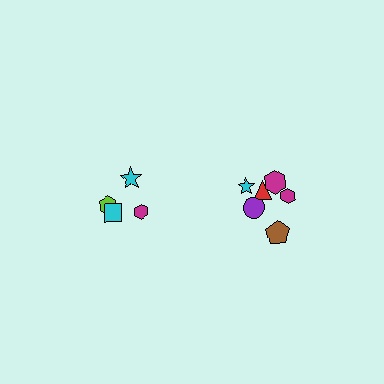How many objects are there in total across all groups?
There are 10 objects.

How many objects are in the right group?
There are 6 objects.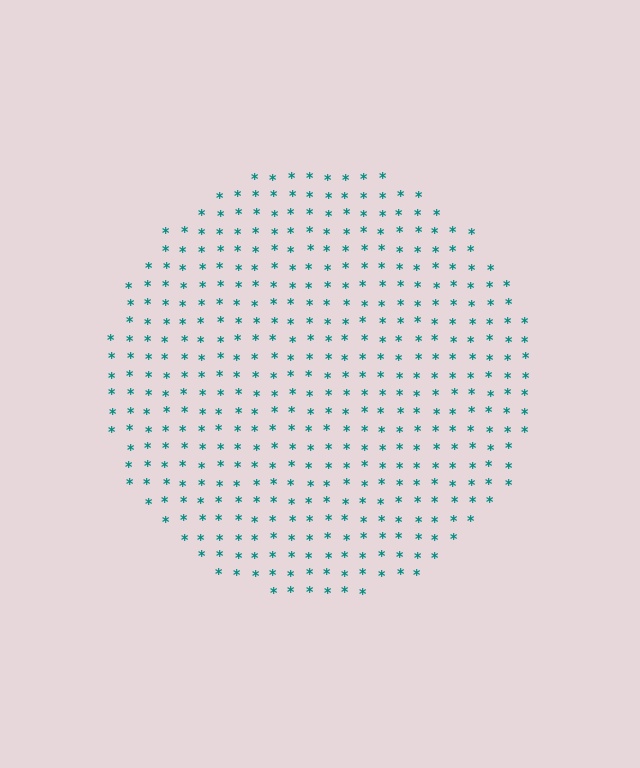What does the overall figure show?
The overall figure shows a circle.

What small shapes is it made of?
It is made of small asterisks.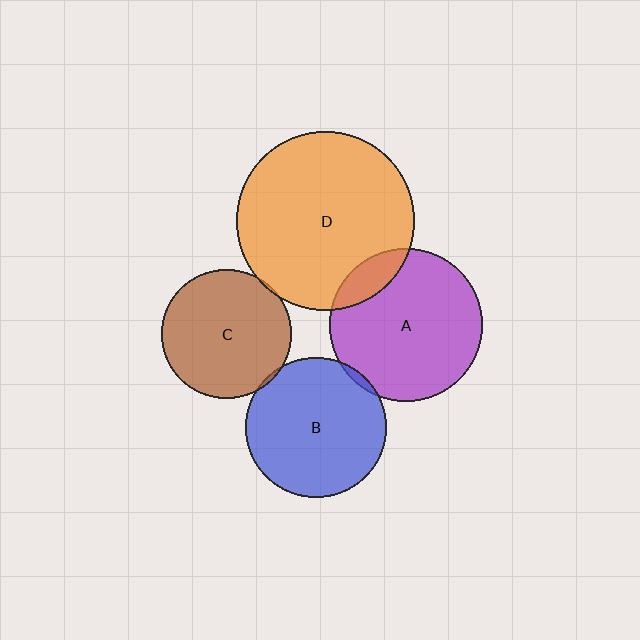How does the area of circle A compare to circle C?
Approximately 1.4 times.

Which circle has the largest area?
Circle D (orange).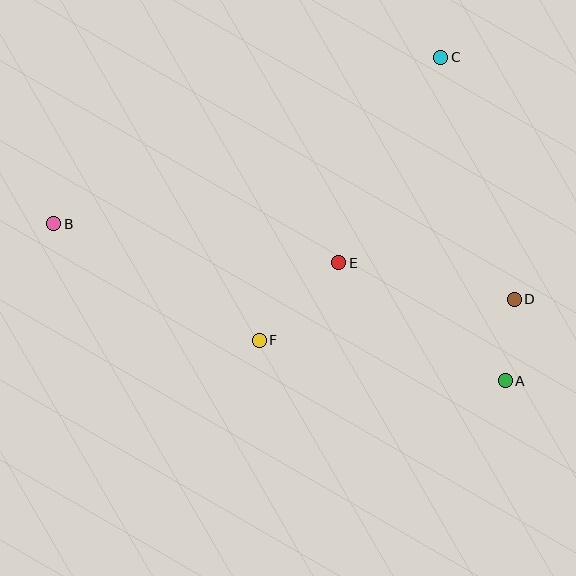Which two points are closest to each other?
Points A and D are closest to each other.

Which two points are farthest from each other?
Points A and B are farthest from each other.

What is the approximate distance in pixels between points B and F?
The distance between B and F is approximately 237 pixels.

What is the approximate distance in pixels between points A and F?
The distance between A and F is approximately 249 pixels.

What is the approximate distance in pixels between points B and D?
The distance between B and D is approximately 467 pixels.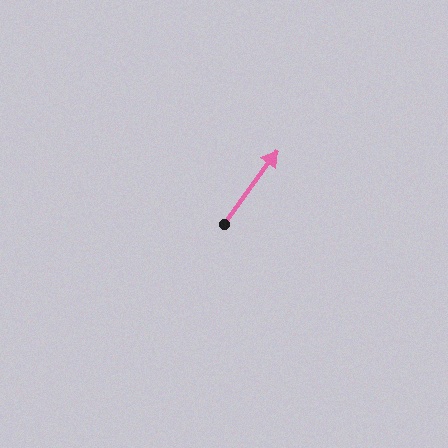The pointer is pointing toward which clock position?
Roughly 1 o'clock.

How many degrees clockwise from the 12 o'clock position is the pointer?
Approximately 36 degrees.